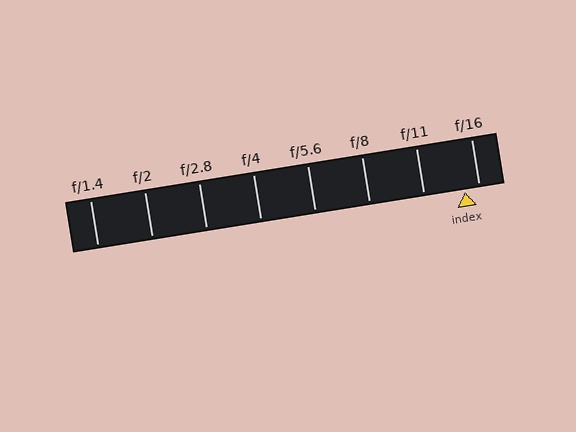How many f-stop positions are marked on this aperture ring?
There are 8 f-stop positions marked.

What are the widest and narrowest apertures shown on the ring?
The widest aperture shown is f/1.4 and the narrowest is f/16.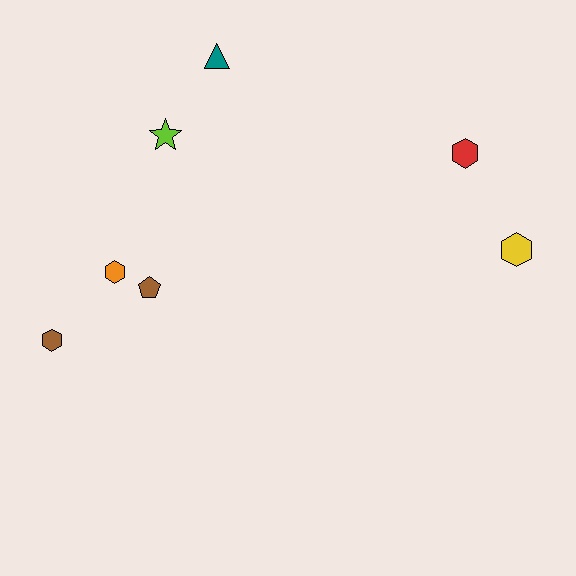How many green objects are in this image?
There are no green objects.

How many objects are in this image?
There are 7 objects.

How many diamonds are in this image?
There are no diamonds.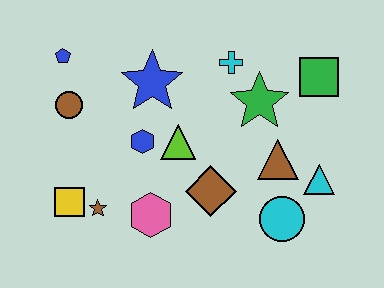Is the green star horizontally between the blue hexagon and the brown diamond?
No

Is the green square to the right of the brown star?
Yes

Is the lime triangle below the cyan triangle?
No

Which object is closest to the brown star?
The yellow square is closest to the brown star.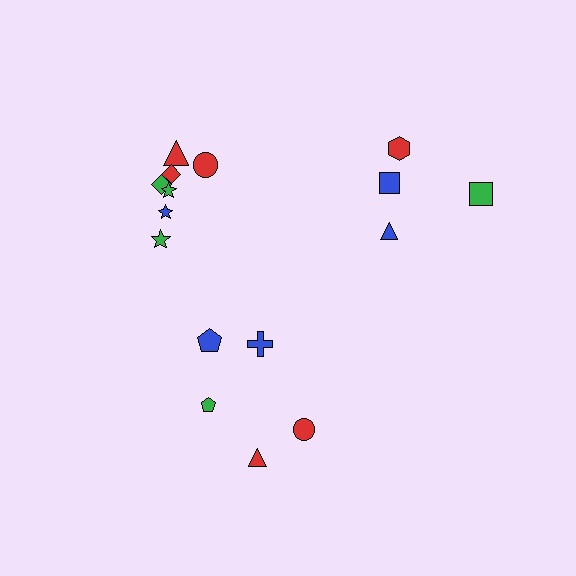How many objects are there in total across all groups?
There are 16 objects.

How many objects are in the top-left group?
There are 7 objects.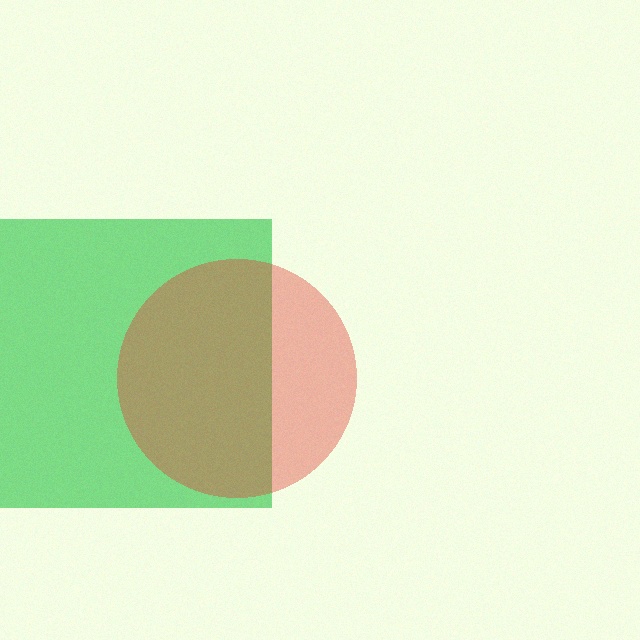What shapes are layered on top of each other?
The layered shapes are: a green square, a red circle.